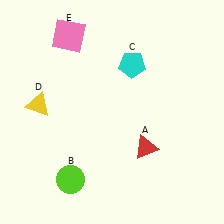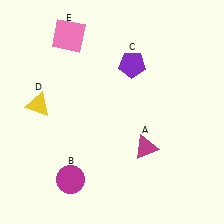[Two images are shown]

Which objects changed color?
A changed from red to magenta. B changed from lime to magenta. C changed from cyan to purple.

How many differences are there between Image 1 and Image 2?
There are 3 differences between the two images.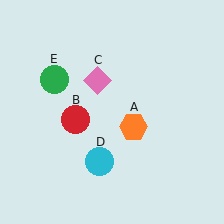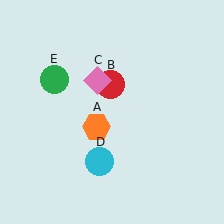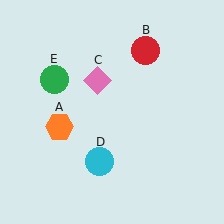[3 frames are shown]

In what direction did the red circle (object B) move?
The red circle (object B) moved up and to the right.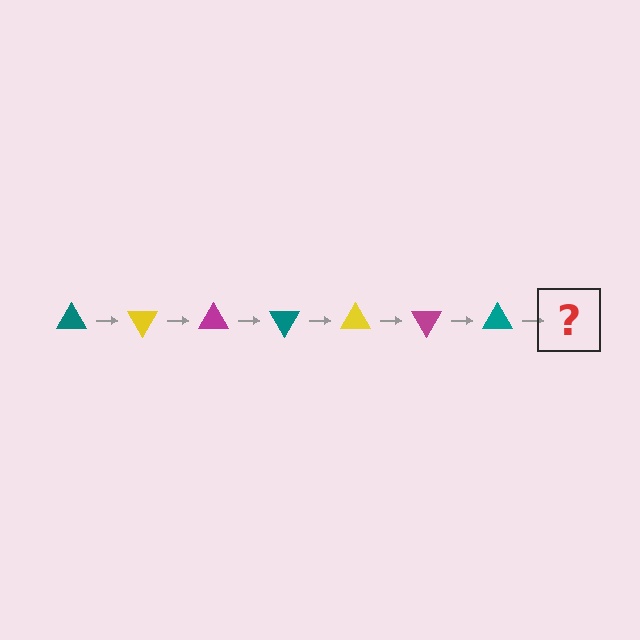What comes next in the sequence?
The next element should be a yellow triangle, rotated 420 degrees from the start.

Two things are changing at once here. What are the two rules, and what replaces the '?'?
The two rules are that it rotates 60 degrees each step and the color cycles through teal, yellow, and magenta. The '?' should be a yellow triangle, rotated 420 degrees from the start.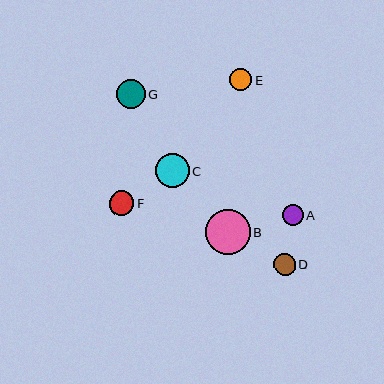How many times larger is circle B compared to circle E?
Circle B is approximately 2.1 times the size of circle E.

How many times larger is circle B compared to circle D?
Circle B is approximately 2.1 times the size of circle D.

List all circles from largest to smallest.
From largest to smallest: B, C, G, F, E, D, A.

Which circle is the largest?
Circle B is the largest with a size of approximately 45 pixels.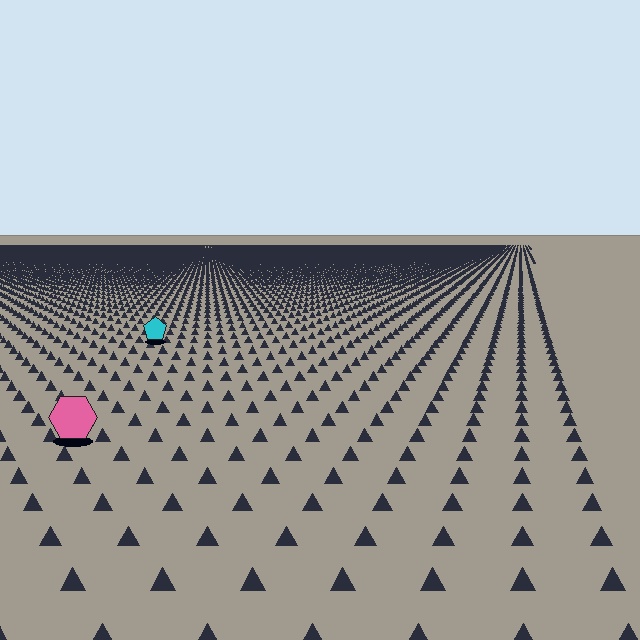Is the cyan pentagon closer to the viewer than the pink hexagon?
No. The pink hexagon is closer — you can tell from the texture gradient: the ground texture is coarser near it.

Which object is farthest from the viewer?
The cyan pentagon is farthest from the viewer. It appears smaller and the ground texture around it is denser.